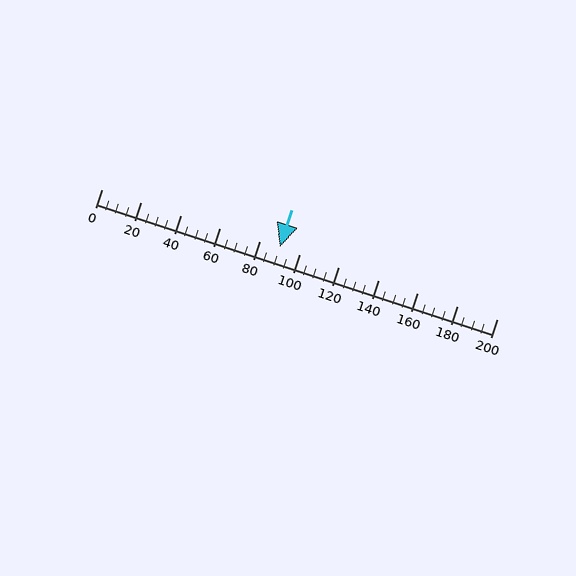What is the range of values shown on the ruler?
The ruler shows values from 0 to 200.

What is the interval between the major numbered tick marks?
The major tick marks are spaced 20 units apart.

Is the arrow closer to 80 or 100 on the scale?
The arrow is closer to 100.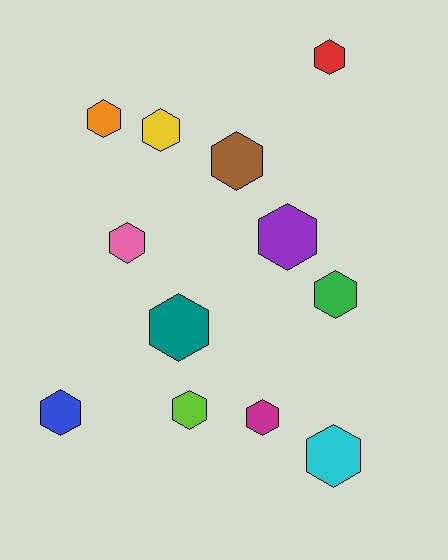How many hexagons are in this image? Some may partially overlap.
There are 12 hexagons.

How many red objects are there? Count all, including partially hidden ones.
There is 1 red object.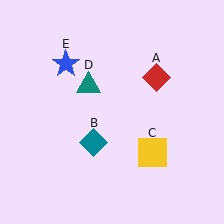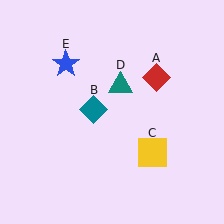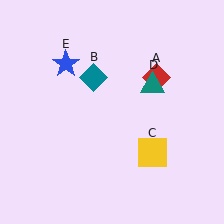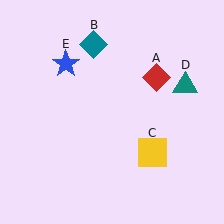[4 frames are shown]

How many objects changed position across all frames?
2 objects changed position: teal diamond (object B), teal triangle (object D).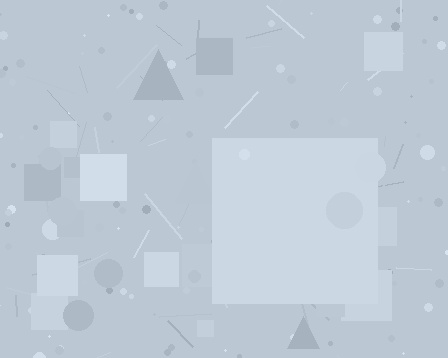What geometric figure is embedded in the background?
A square is embedded in the background.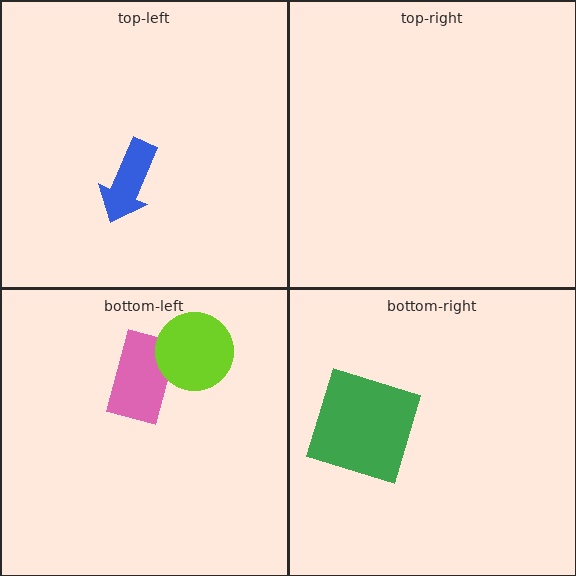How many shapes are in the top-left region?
1.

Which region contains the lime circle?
The bottom-left region.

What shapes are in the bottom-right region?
The green square.